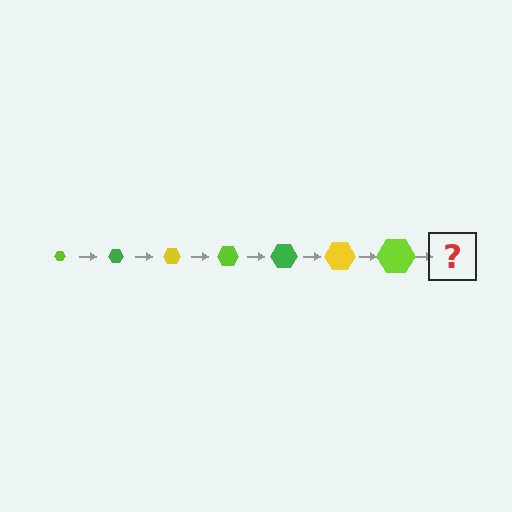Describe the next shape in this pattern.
It should be a green hexagon, larger than the previous one.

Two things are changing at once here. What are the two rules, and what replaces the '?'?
The two rules are that the hexagon grows larger each step and the color cycles through lime, green, and yellow. The '?' should be a green hexagon, larger than the previous one.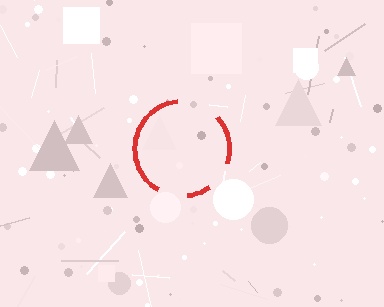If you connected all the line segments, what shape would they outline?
They would outline a circle.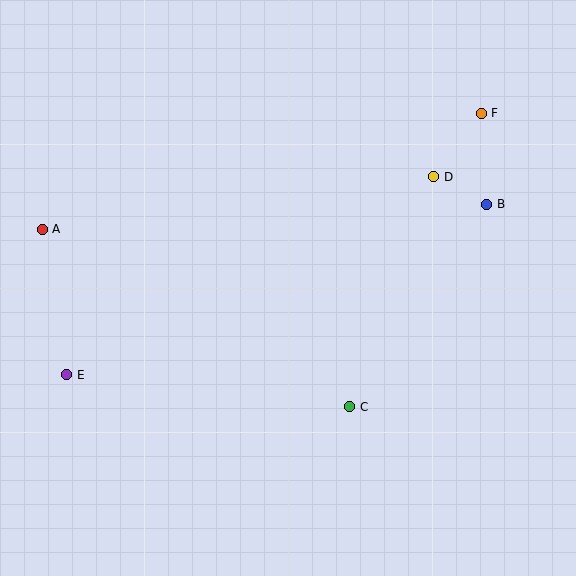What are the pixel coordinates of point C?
Point C is at (350, 407).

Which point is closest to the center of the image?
Point C at (350, 407) is closest to the center.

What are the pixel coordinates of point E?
Point E is at (67, 375).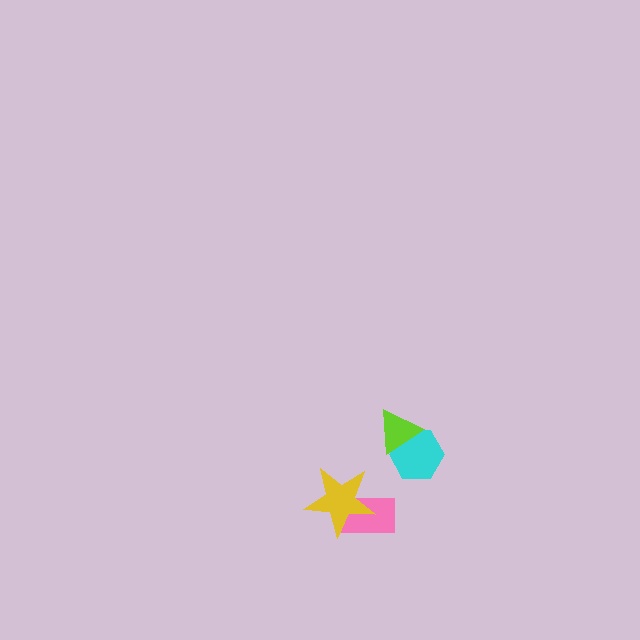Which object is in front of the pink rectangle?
The yellow star is in front of the pink rectangle.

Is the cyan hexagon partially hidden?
Yes, it is partially covered by another shape.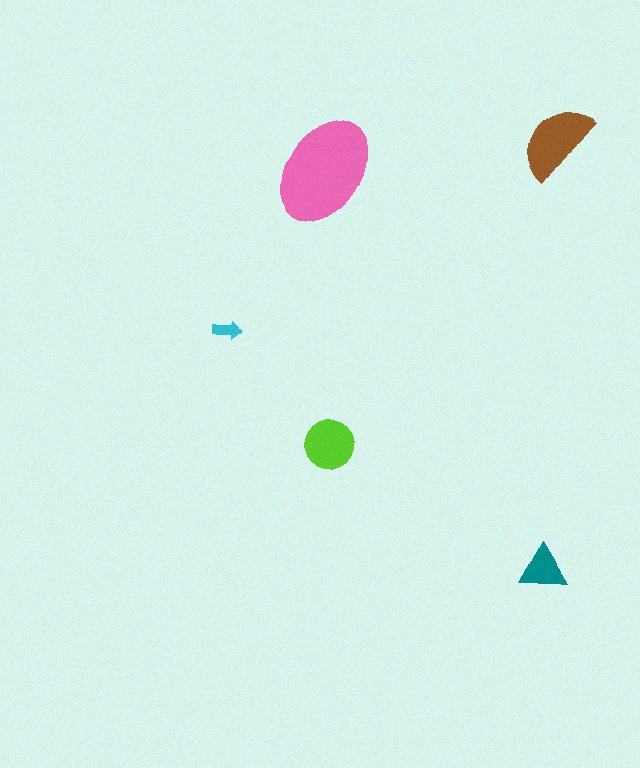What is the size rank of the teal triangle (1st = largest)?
4th.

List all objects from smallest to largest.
The cyan arrow, the teal triangle, the lime circle, the brown semicircle, the pink ellipse.